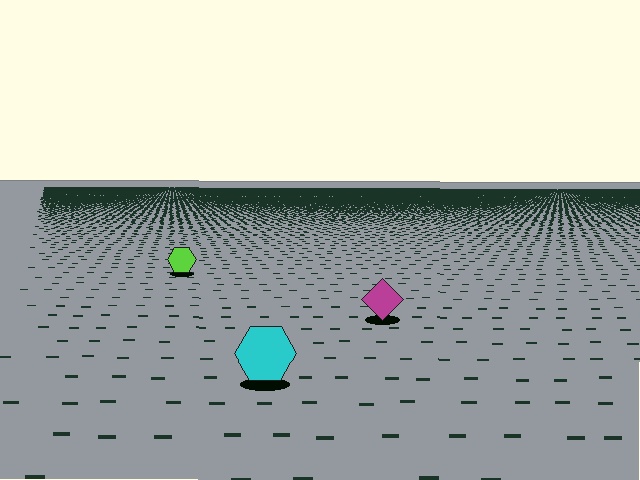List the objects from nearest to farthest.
From nearest to farthest: the cyan hexagon, the magenta diamond, the lime hexagon.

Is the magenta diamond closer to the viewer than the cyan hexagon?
No. The cyan hexagon is closer — you can tell from the texture gradient: the ground texture is coarser near it.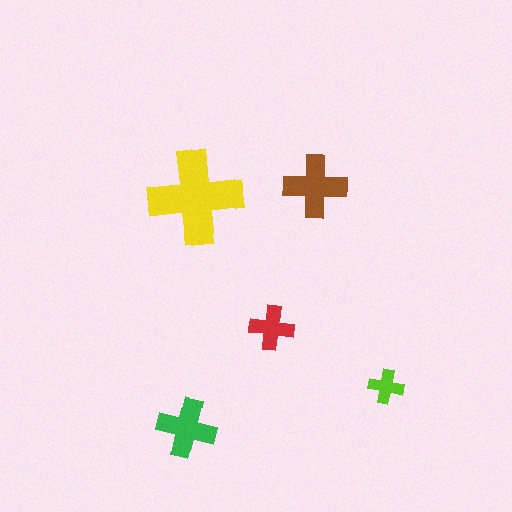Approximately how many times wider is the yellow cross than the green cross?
About 1.5 times wider.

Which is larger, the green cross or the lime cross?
The green one.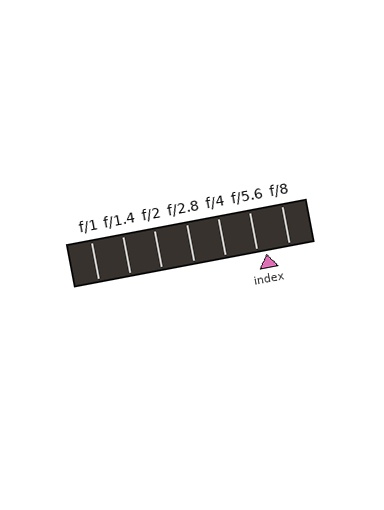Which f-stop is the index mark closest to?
The index mark is closest to f/5.6.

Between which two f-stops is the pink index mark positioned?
The index mark is between f/5.6 and f/8.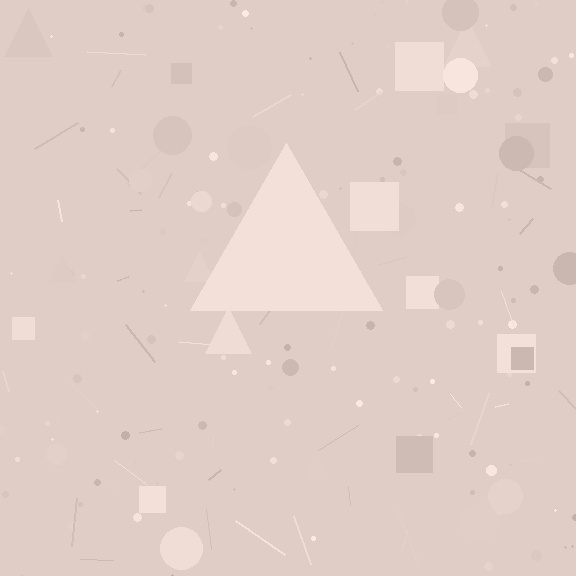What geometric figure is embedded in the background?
A triangle is embedded in the background.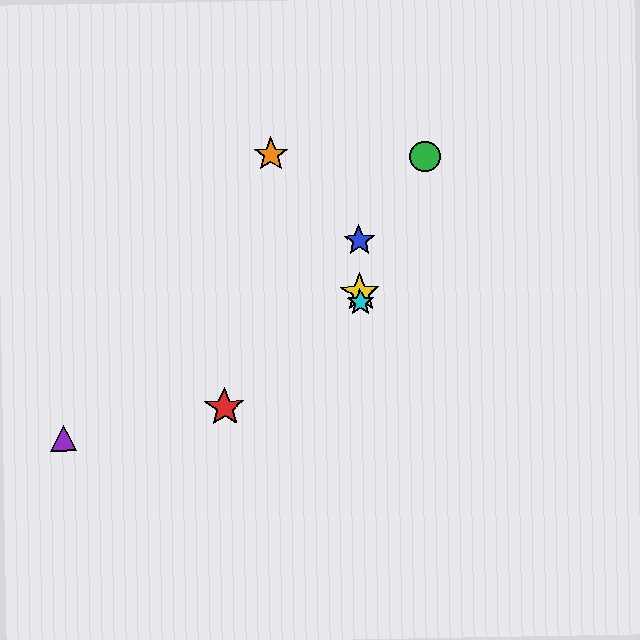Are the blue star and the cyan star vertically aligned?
Yes, both are at x≈359.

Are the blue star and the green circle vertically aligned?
No, the blue star is at x≈359 and the green circle is at x≈425.